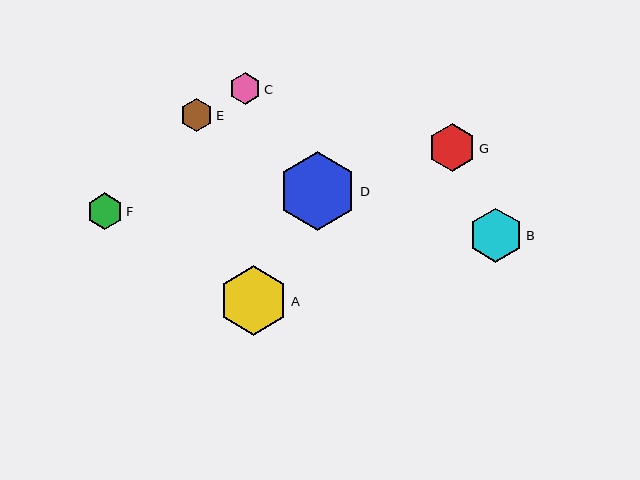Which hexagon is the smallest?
Hexagon C is the smallest with a size of approximately 31 pixels.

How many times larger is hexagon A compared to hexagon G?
Hexagon A is approximately 1.4 times the size of hexagon G.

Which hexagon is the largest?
Hexagon D is the largest with a size of approximately 79 pixels.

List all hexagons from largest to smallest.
From largest to smallest: D, A, B, G, F, E, C.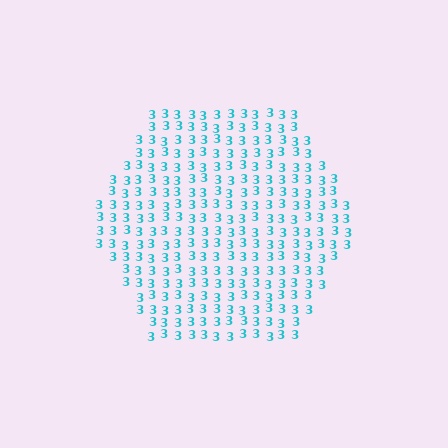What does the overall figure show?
The overall figure shows a hexagon.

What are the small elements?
The small elements are digit 3's.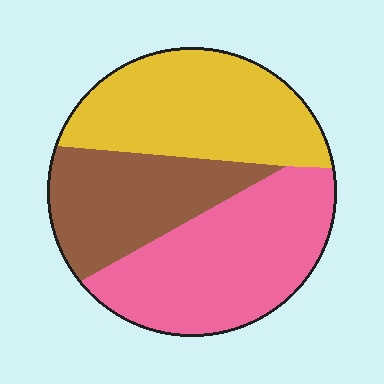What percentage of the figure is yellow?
Yellow covers around 35% of the figure.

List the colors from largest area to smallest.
From largest to smallest: pink, yellow, brown.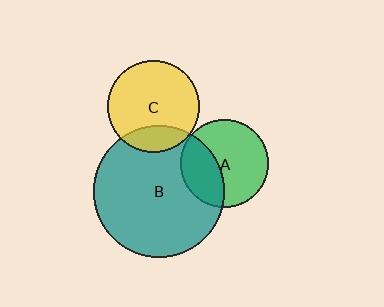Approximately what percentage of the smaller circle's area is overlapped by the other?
Approximately 20%.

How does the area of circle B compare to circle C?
Approximately 2.1 times.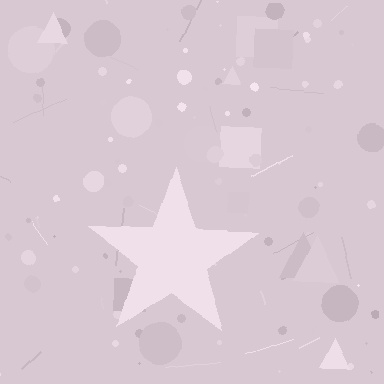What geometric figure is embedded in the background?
A star is embedded in the background.